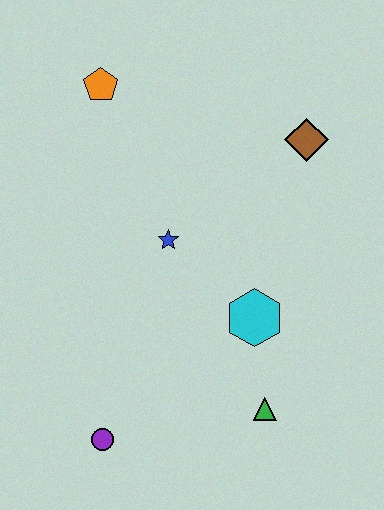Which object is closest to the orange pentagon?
The blue star is closest to the orange pentagon.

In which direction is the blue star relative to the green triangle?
The blue star is above the green triangle.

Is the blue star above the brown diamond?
No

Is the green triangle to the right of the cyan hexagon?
Yes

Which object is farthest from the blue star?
The purple circle is farthest from the blue star.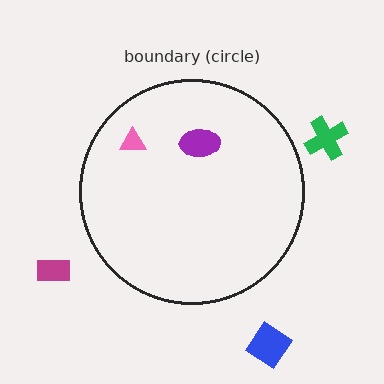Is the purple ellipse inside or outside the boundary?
Inside.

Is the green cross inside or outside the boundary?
Outside.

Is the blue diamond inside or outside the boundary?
Outside.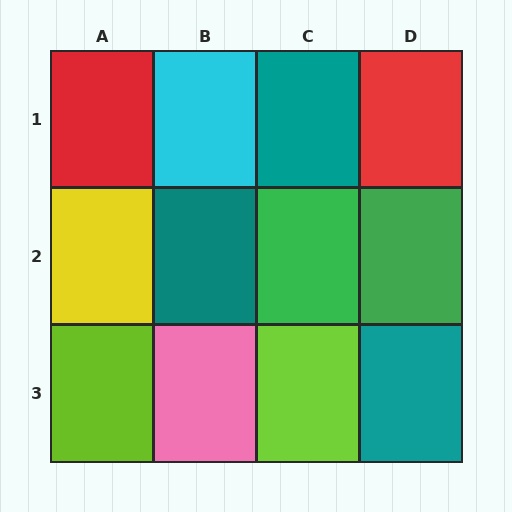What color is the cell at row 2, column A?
Yellow.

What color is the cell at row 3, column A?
Lime.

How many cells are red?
2 cells are red.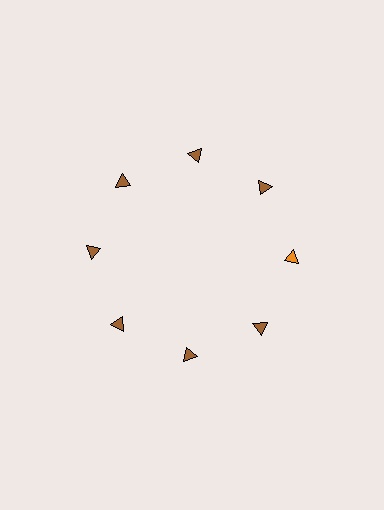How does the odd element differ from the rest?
It has a different color: orange instead of brown.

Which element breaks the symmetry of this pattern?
The orange triangle at roughly the 3 o'clock position breaks the symmetry. All other shapes are brown triangles.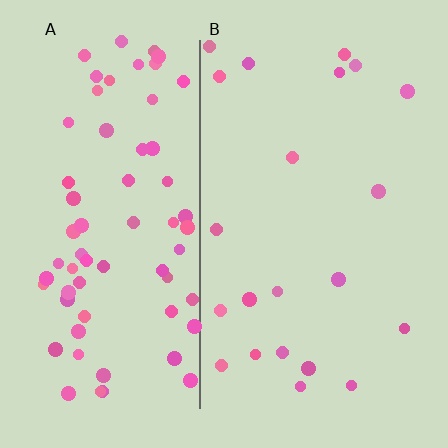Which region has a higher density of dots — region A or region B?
A (the left).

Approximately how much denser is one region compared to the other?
Approximately 3.1× — region A over region B.